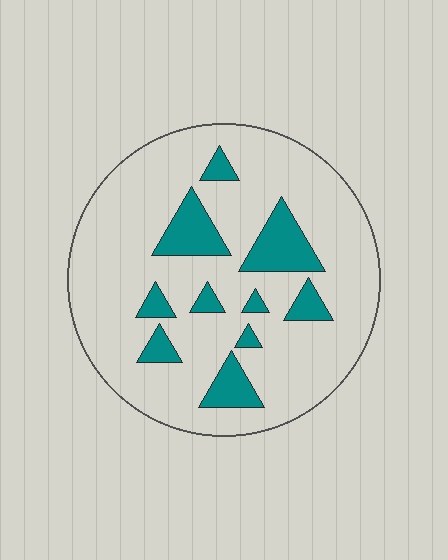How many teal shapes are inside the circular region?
10.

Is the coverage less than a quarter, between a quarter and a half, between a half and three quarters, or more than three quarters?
Less than a quarter.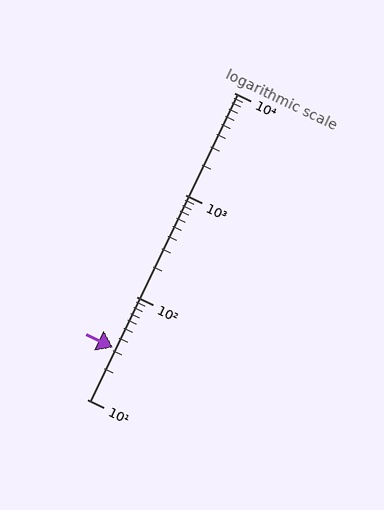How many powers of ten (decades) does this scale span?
The scale spans 3 decades, from 10 to 10000.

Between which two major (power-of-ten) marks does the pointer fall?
The pointer is between 10 and 100.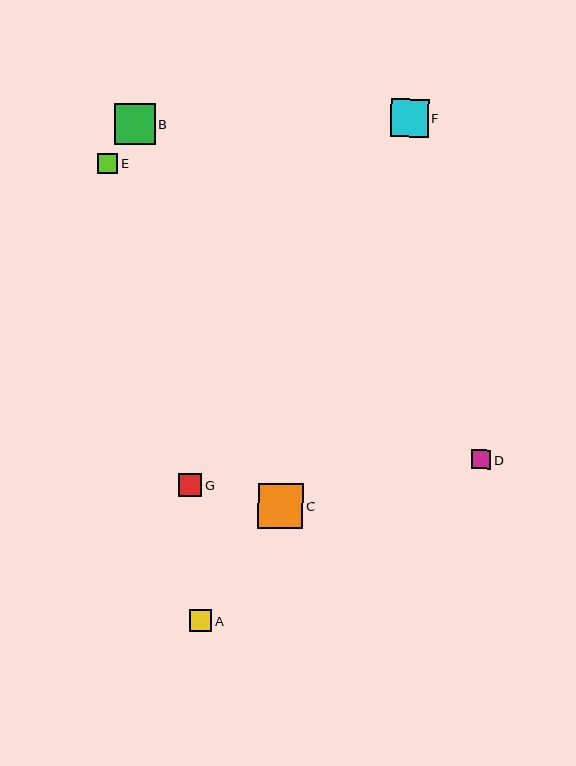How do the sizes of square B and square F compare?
Square B and square F are approximately the same size.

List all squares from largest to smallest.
From largest to smallest: C, B, F, G, A, E, D.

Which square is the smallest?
Square D is the smallest with a size of approximately 19 pixels.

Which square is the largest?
Square C is the largest with a size of approximately 45 pixels.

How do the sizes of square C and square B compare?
Square C and square B are approximately the same size.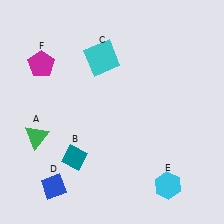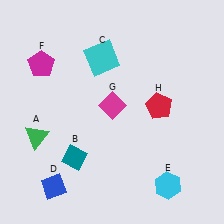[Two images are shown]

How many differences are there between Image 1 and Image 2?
There are 2 differences between the two images.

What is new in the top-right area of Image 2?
A red pentagon (H) was added in the top-right area of Image 2.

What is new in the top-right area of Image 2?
A magenta diamond (G) was added in the top-right area of Image 2.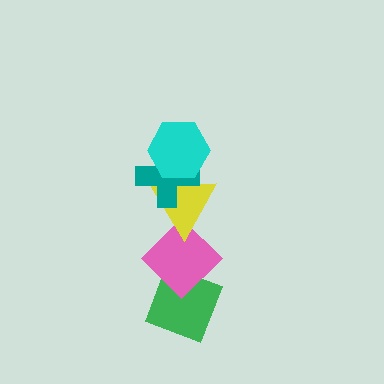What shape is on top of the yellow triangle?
The teal cross is on top of the yellow triangle.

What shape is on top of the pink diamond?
The yellow triangle is on top of the pink diamond.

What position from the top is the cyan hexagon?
The cyan hexagon is 1st from the top.